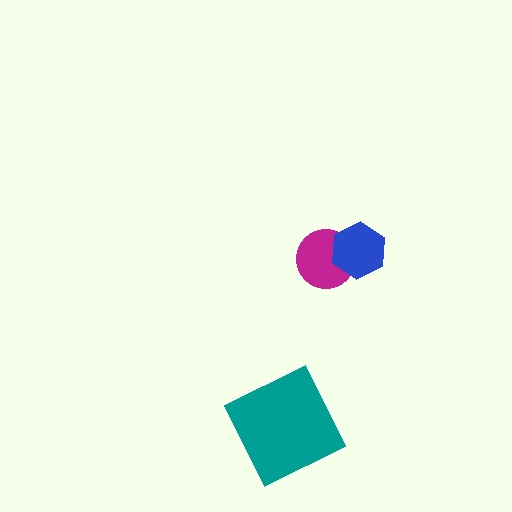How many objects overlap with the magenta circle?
1 object overlaps with the magenta circle.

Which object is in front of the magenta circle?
The blue hexagon is in front of the magenta circle.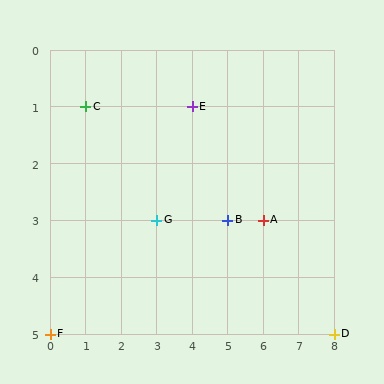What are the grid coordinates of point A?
Point A is at grid coordinates (6, 3).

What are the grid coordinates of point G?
Point G is at grid coordinates (3, 3).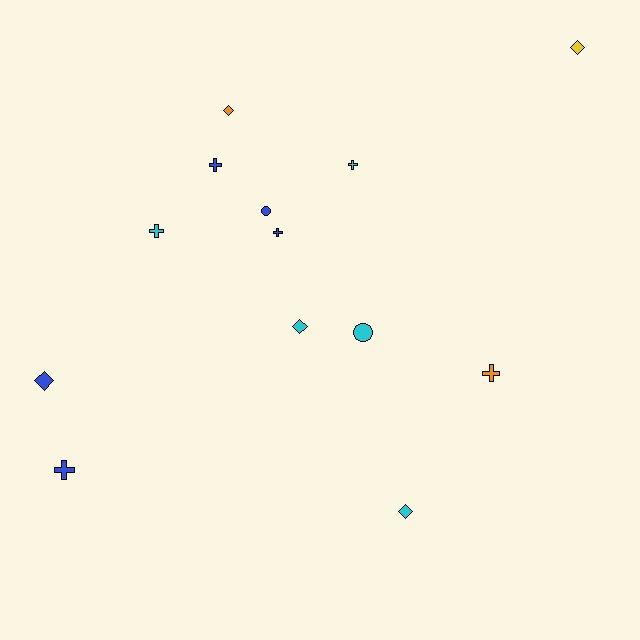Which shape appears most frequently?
Cross, with 6 objects.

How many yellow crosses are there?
There are no yellow crosses.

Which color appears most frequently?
Cyan, with 5 objects.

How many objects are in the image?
There are 13 objects.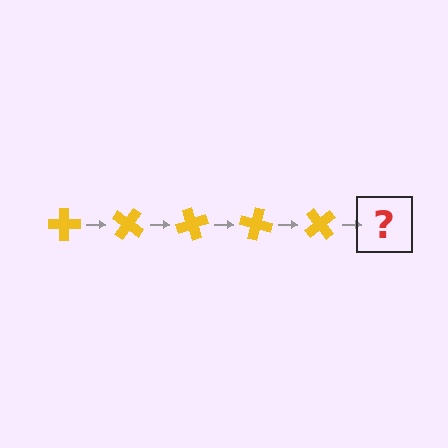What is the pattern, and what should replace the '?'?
The pattern is that the cross rotates 35 degrees each step. The '?' should be a yellow cross rotated 175 degrees.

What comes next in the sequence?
The next element should be a yellow cross rotated 175 degrees.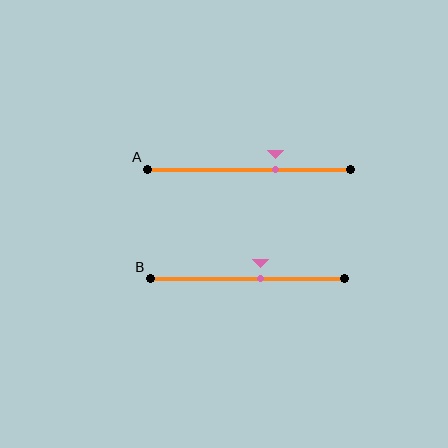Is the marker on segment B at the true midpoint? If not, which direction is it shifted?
No, the marker on segment B is shifted to the right by about 7% of the segment length.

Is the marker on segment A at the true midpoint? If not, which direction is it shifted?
No, the marker on segment A is shifted to the right by about 13% of the segment length.